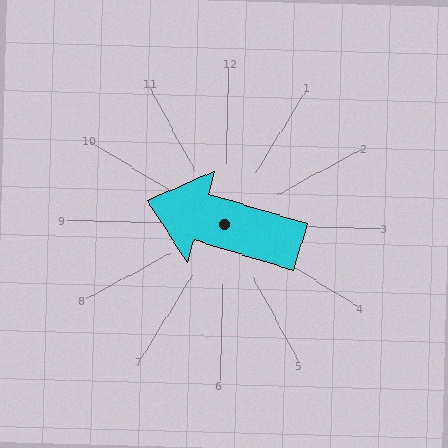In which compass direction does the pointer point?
West.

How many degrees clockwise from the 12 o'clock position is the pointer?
Approximately 285 degrees.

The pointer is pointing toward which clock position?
Roughly 10 o'clock.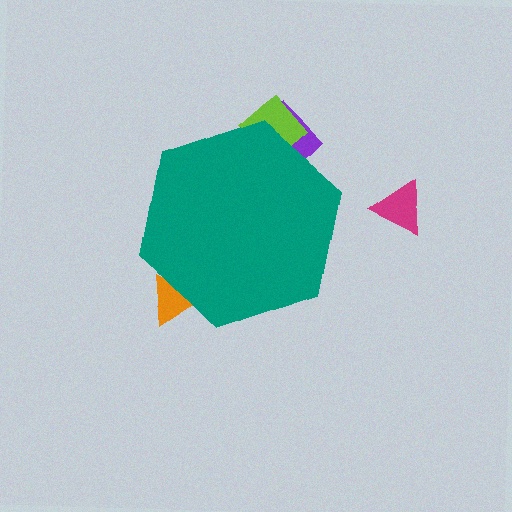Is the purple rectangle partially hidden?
Yes, the purple rectangle is partially hidden behind the teal hexagon.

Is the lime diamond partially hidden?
Yes, the lime diamond is partially hidden behind the teal hexagon.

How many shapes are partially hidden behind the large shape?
3 shapes are partially hidden.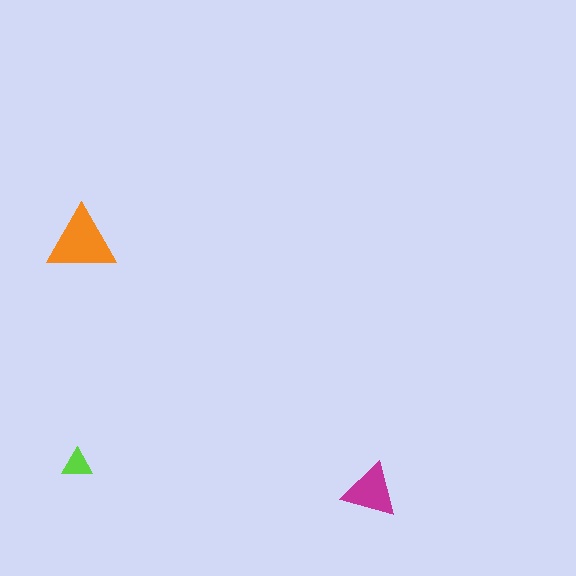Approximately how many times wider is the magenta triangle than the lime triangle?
About 2 times wider.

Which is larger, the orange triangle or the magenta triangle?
The orange one.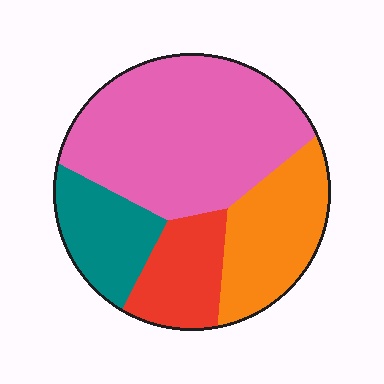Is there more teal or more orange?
Orange.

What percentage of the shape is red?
Red takes up about one sixth (1/6) of the shape.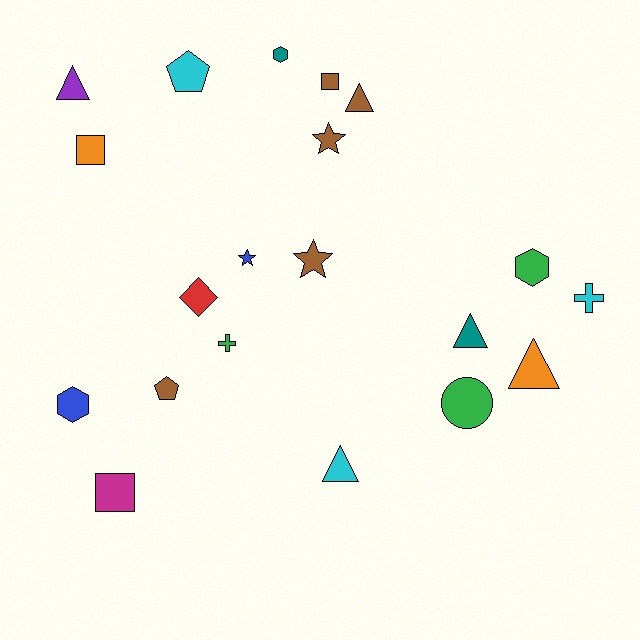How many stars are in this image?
There are 3 stars.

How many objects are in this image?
There are 20 objects.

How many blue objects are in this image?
There are 2 blue objects.